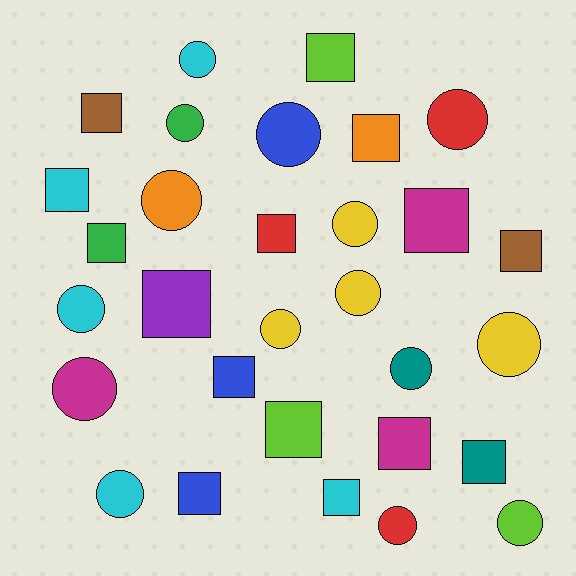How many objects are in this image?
There are 30 objects.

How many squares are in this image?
There are 15 squares.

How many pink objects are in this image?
There are no pink objects.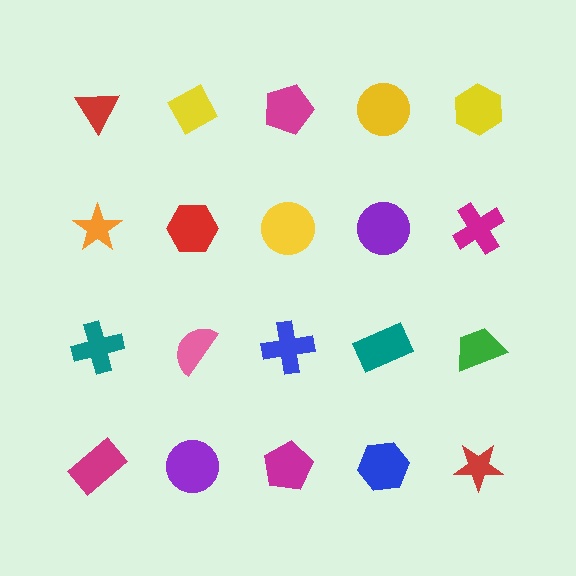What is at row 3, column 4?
A teal rectangle.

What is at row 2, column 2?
A red hexagon.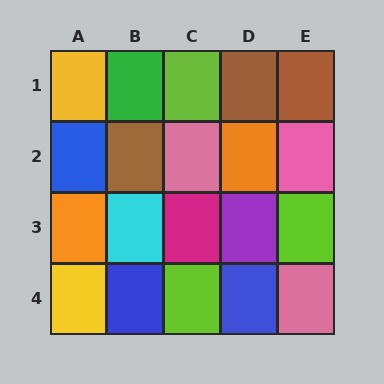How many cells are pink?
3 cells are pink.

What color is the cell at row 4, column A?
Yellow.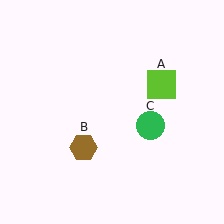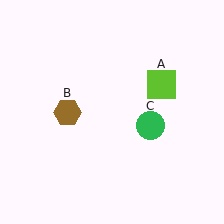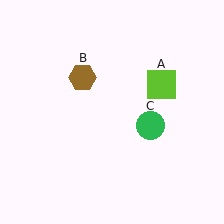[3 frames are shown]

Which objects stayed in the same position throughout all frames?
Lime square (object A) and green circle (object C) remained stationary.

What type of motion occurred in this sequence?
The brown hexagon (object B) rotated clockwise around the center of the scene.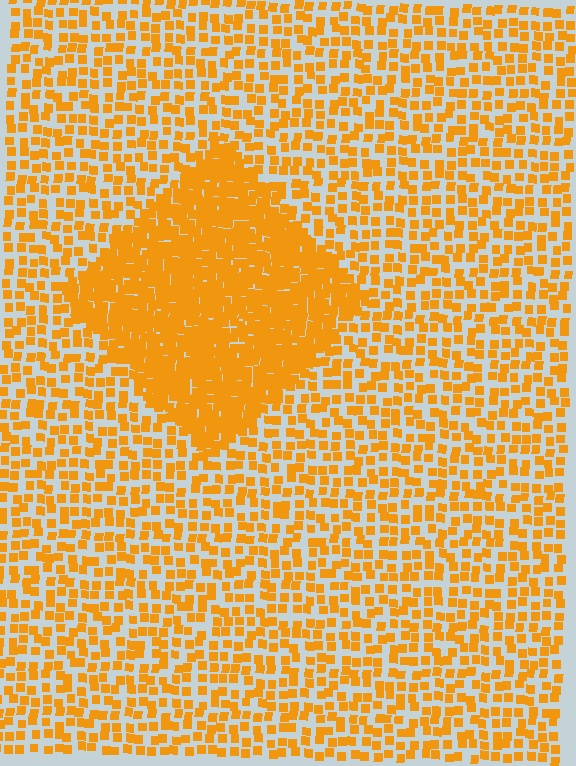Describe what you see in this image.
The image contains small orange elements arranged at two different densities. A diamond-shaped region is visible where the elements are more densely packed than the surrounding area.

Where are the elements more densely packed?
The elements are more densely packed inside the diamond boundary.